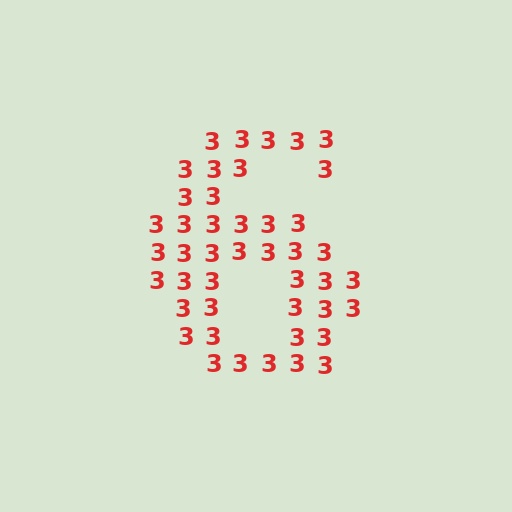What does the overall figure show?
The overall figure shows the digit 6.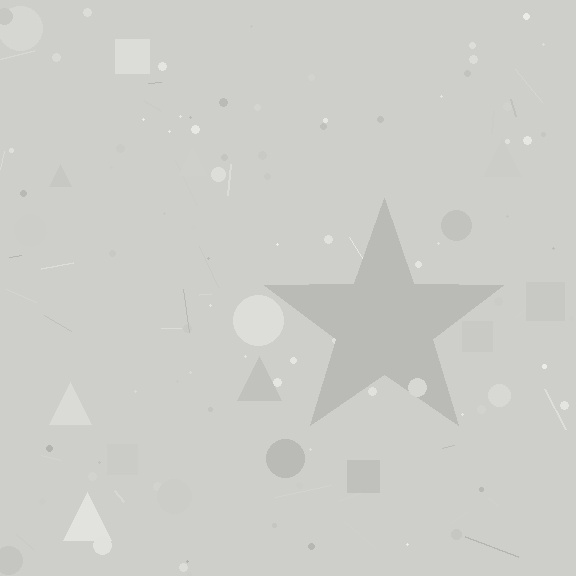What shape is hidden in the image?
A star is hidden in the image.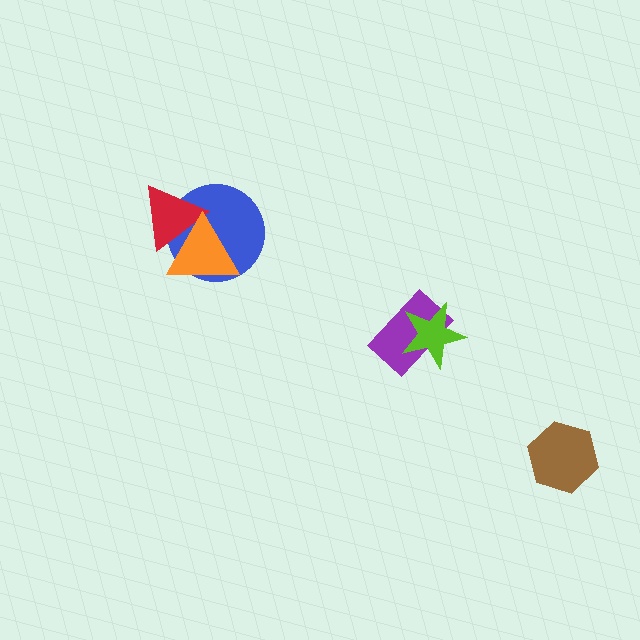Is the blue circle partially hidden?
Yes, it is partially covered by another shape.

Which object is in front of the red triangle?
The orange triangle is in front of the red triangle.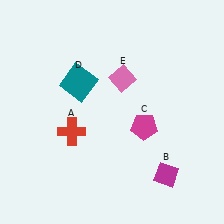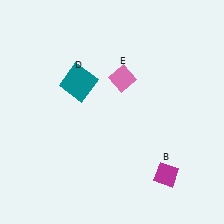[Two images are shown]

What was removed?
The magenta pentagon (C), the red cross (A) were removed in Image 2.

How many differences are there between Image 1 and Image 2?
There are 2 differences between the two images.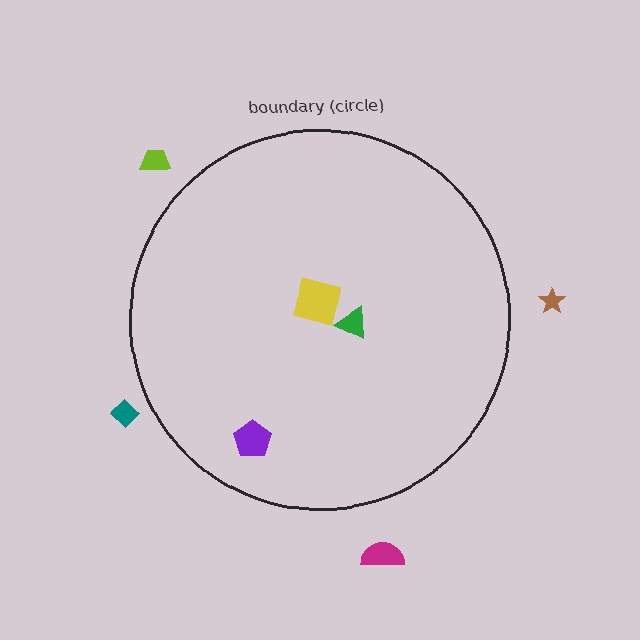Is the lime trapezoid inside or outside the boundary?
Outside.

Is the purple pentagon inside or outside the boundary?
Inside.